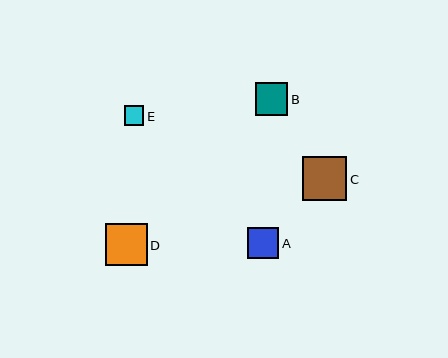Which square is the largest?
Square C is the largest with a size of approximately 44 pixels.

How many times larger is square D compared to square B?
Square D is approximately 1.3 times the size of square B.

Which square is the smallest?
Square E is the smallest with a size of approximately 19 pixels.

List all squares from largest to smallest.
From largest to smallest: C, D, B, A, E.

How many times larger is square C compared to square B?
Square C is approximately 1.4 times the size of square B.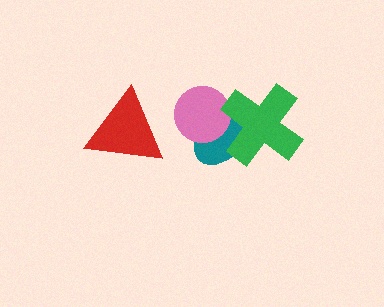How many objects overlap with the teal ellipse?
2 objects overlap with the teal ellipse.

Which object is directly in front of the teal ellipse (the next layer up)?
The pink circle is directly in front of the teal ellipse.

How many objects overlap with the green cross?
2 objects overlap with the green cross.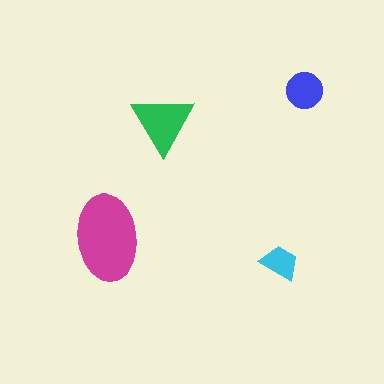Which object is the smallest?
The cyan trapezoid.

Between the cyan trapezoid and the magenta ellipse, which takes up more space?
The magenta ellipse.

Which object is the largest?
The magenta ellipse.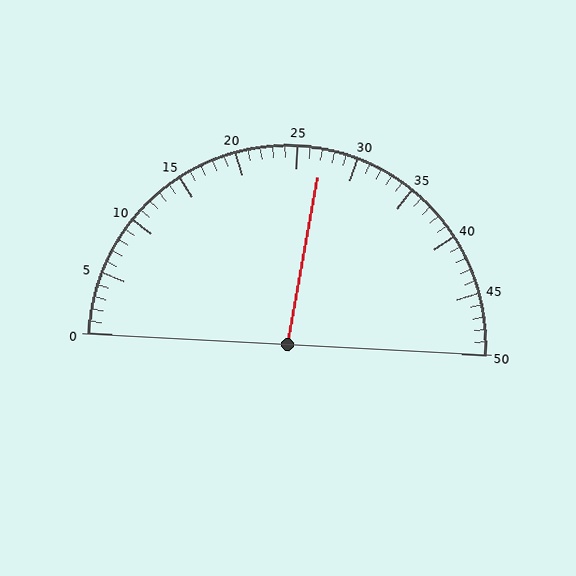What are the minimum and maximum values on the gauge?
The gauge ranges from 0 to 50.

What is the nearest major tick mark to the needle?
The nearest major tick mark is 25.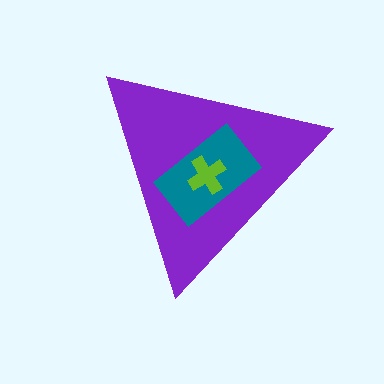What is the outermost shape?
The purple triangle.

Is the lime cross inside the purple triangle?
Yes.